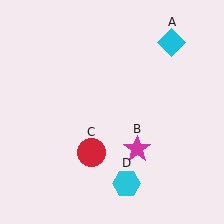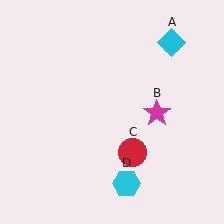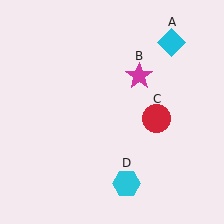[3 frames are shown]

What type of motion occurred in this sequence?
The magenta star (object B), red circle (object C) rotated counterclockwise around the center of the scene.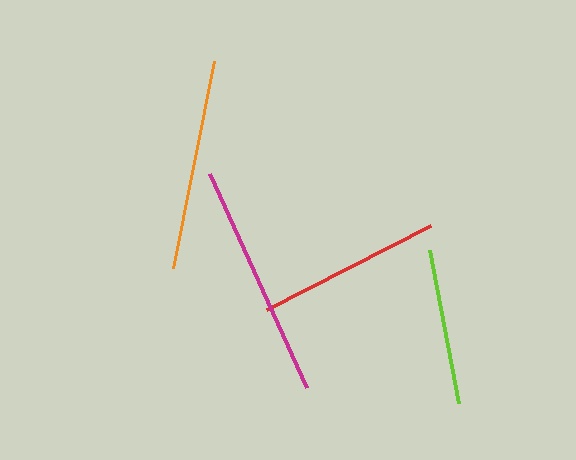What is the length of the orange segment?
The orange segment is approximately 211 pixels long.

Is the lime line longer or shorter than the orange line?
The orange line is longer than the lime line.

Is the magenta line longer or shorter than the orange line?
The magenta line is longer than the orange line.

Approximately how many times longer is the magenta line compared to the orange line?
The magenta line is approximately 1.1 times the length of the orange line.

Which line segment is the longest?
The magenta line is the longest at approximately 235 pixels.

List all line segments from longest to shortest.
From longest to shortest: magenta, orange, red, lime.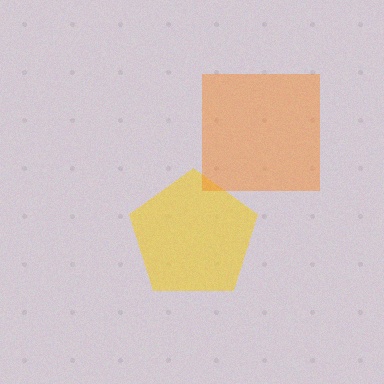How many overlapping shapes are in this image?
There are 2 overlapping shapes in the image.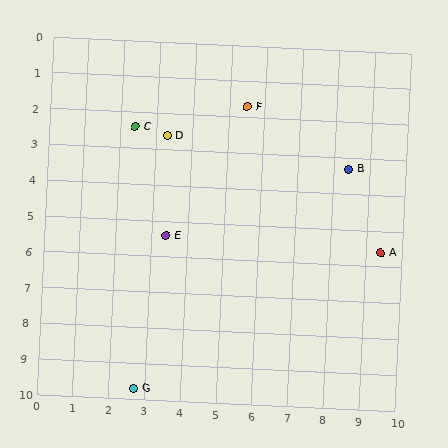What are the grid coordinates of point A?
Point A is at approximately (9.4, 5.6).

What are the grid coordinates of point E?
Point E is at approximately (3.4, 5.4).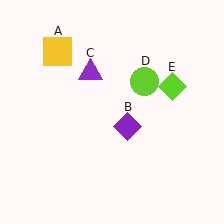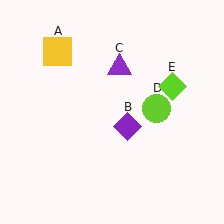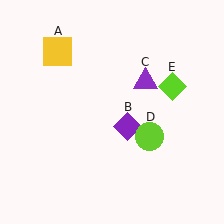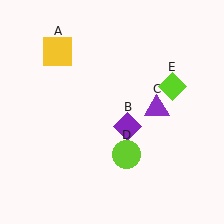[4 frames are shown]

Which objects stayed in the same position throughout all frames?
Yellow square (object A) and purple diamond (object B) and lime diamond (object E) remained stationary.